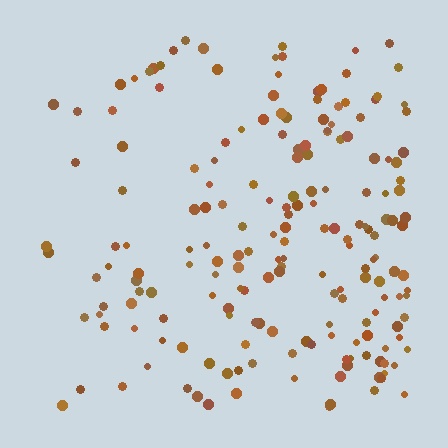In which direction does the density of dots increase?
From left to right, with the right side densest.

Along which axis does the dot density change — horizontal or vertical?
Horizontal.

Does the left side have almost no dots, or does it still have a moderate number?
Still a moderate number, just noticeably fewer than the right.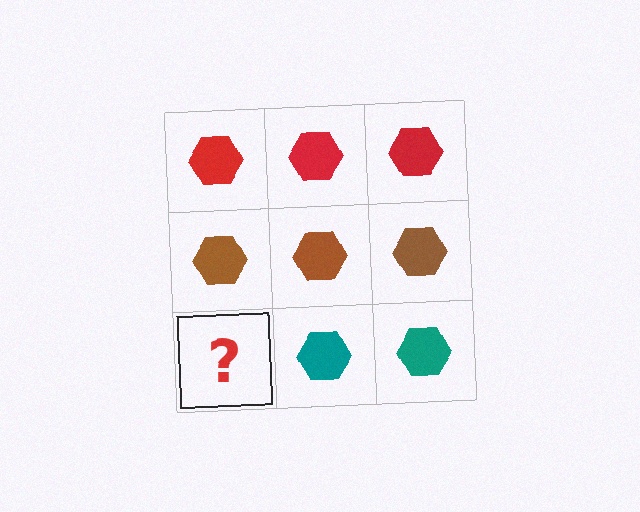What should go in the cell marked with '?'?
The missing cell should contain a teal hexagon.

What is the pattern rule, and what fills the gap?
The rule is that each row has a consistent color. The gap should be filled with a teal hexagon.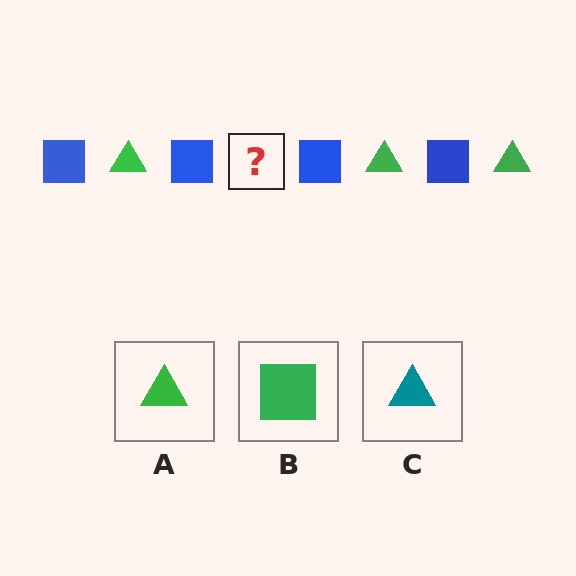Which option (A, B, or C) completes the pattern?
A.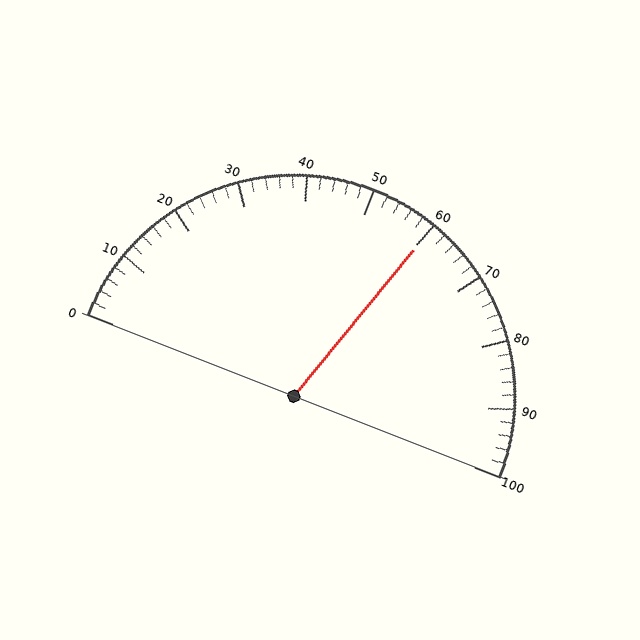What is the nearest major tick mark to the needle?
The nearest major tick mark is 60.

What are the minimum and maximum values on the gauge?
The gauge ranges from 0 to 100.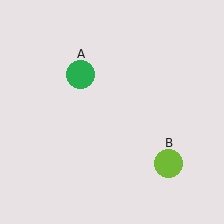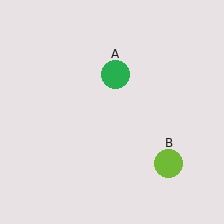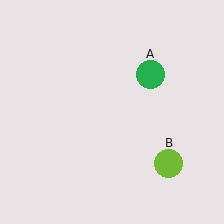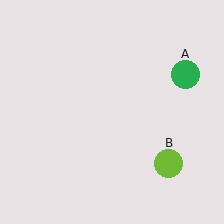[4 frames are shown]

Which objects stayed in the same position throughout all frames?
Lime circle (object B) remained stationary.